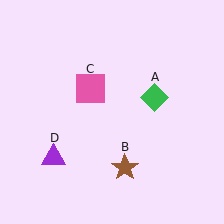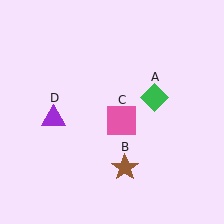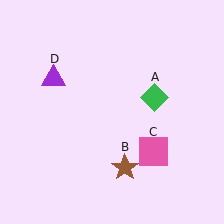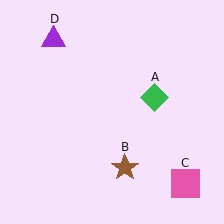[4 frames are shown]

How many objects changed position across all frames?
2 objects changed position: pink square (object C), purple triangle (object D).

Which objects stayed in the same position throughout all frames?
Green diamond (object A) and brown star (object B) remained stationary.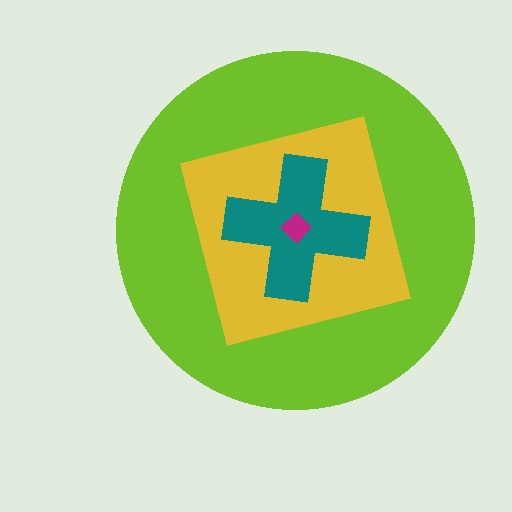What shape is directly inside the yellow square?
The teal cross.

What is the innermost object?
The magenta diamond.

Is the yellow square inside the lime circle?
Yes.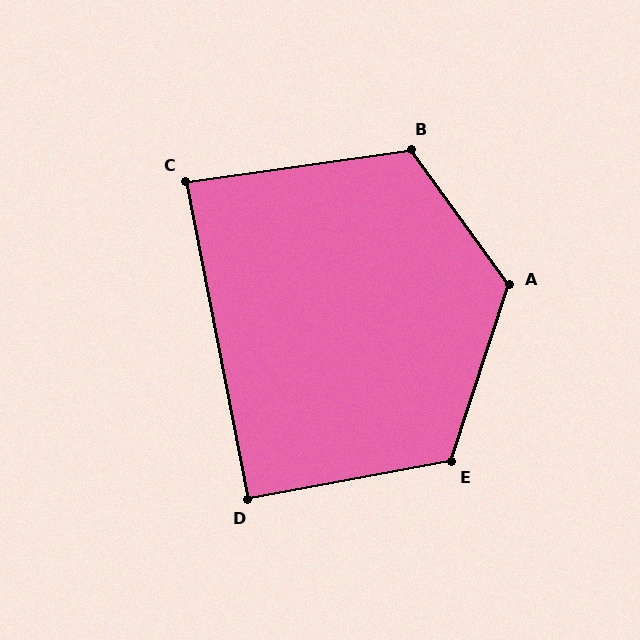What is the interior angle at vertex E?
Approximately 119 degrees (obtuse).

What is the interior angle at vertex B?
Approximately 118 degrees (obtuse).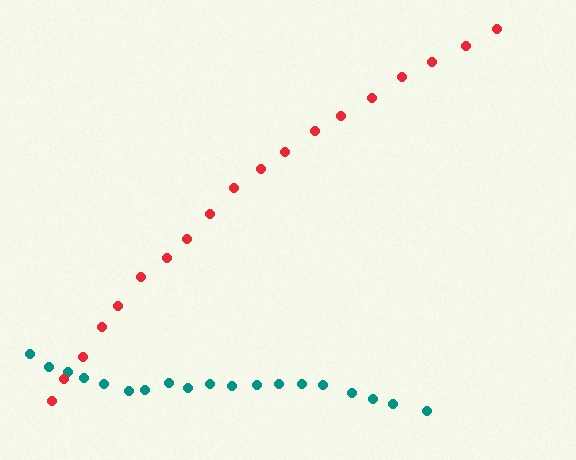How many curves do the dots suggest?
There are 2 distinct paths.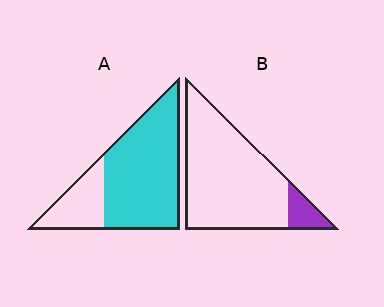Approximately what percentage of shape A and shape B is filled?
A is approximately 75% and B is approximately 10%.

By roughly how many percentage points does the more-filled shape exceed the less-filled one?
By roughly 65 percentage points (A over B).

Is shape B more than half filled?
No.